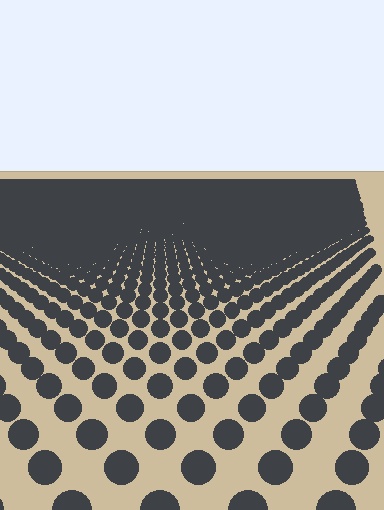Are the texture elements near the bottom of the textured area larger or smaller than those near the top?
Larger. Near the bottom, elements are closer to the viewer and appear at a bigger on-screen size.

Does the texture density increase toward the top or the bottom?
Density increases toward the top.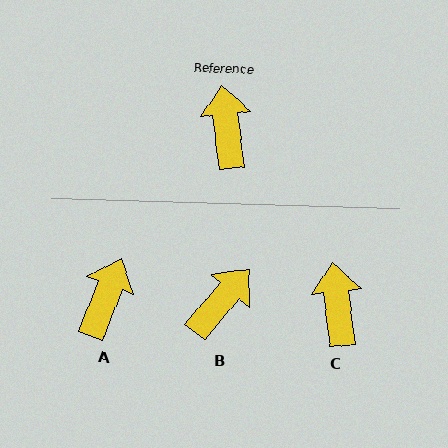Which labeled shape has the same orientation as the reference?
C.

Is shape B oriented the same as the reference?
No, it is off by about 48 degrees.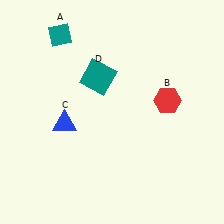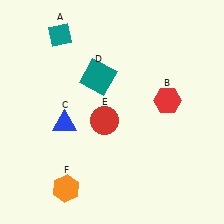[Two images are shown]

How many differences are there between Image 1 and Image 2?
There are 2 differences between the two images.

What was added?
A red circle (E), an orange hexagon (F) were added in Image 2.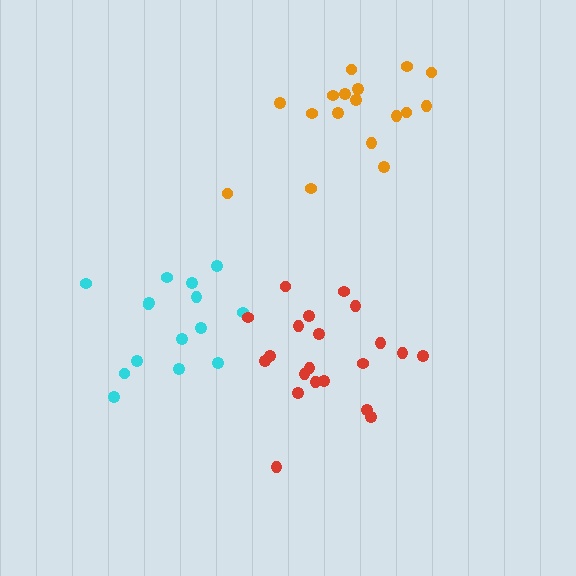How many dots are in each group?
Group 1: 17 dots, Group 2: 15 dots, Group 3: 21 dots (53 total).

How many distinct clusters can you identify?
There are 3 distinct clusters.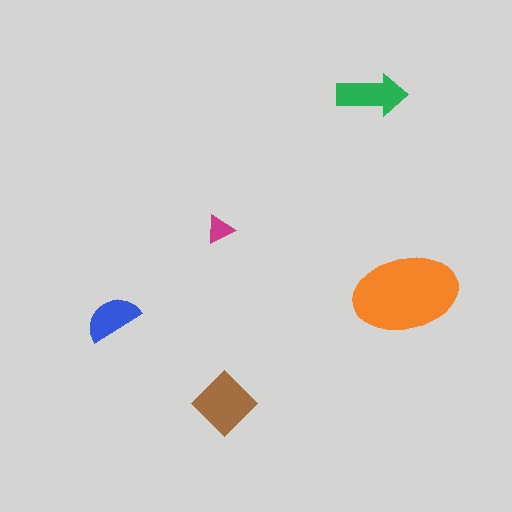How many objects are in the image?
There are 5 objects in the image.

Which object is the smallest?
The magenta triangle.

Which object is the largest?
The orange ellipse.